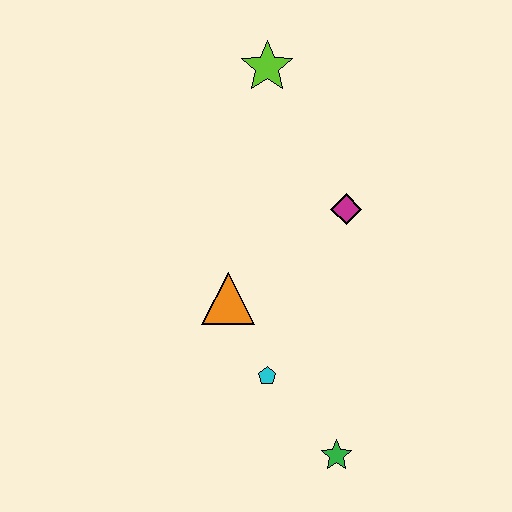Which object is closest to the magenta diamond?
The orange triangle is closest to the magenta diamond.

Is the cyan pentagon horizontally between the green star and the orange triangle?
Yes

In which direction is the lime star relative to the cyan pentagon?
The lime star is above the cyan pentagon.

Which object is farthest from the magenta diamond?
The green star is farthest from the magenta diamond.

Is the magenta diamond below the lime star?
Yes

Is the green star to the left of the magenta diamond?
Yes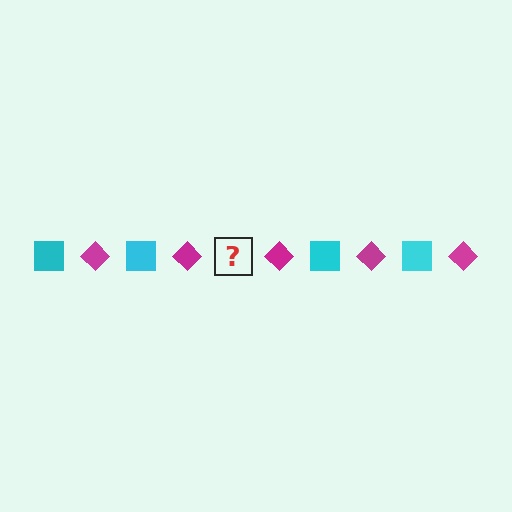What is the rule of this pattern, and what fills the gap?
The rule is that the pattern alternates between cyan square and magenta diamond. The gap should be filled with a cyan square.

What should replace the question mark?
The question mark should be replaced with a cyan square.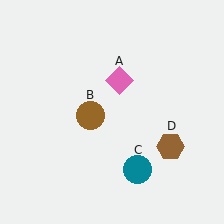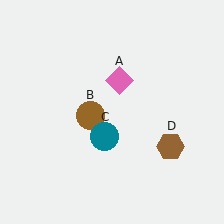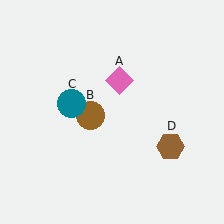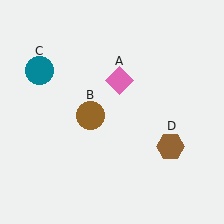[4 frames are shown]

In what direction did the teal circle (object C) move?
The teal circle (object C) moved up and to the left.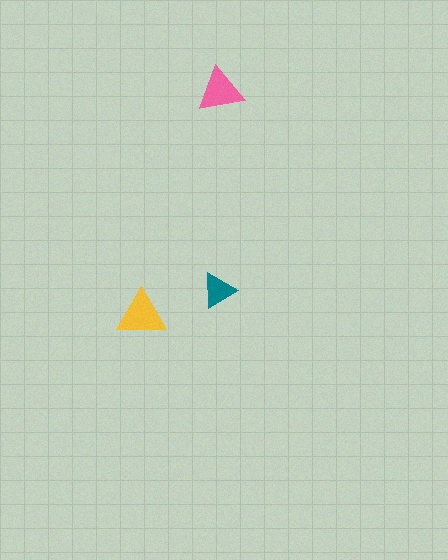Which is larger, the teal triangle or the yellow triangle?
The yellow one.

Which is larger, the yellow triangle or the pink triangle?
The yellow one.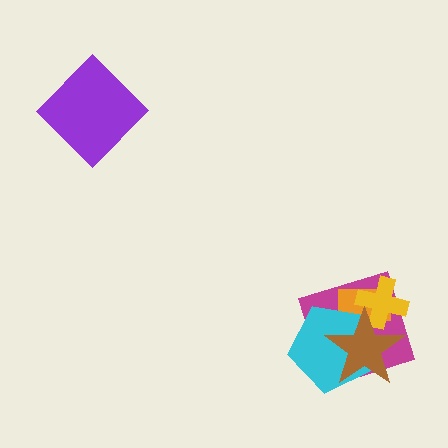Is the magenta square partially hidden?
Yes, it is partially covered by another shape.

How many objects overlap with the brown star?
4 objects overlap with the brown star.